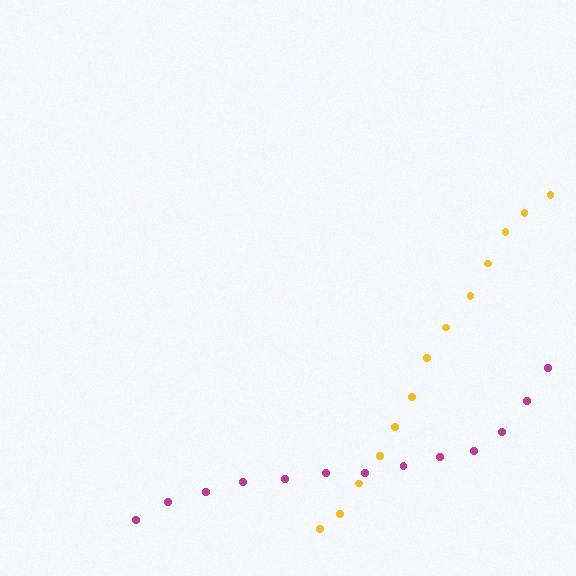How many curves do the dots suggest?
There are 2 distinct paths.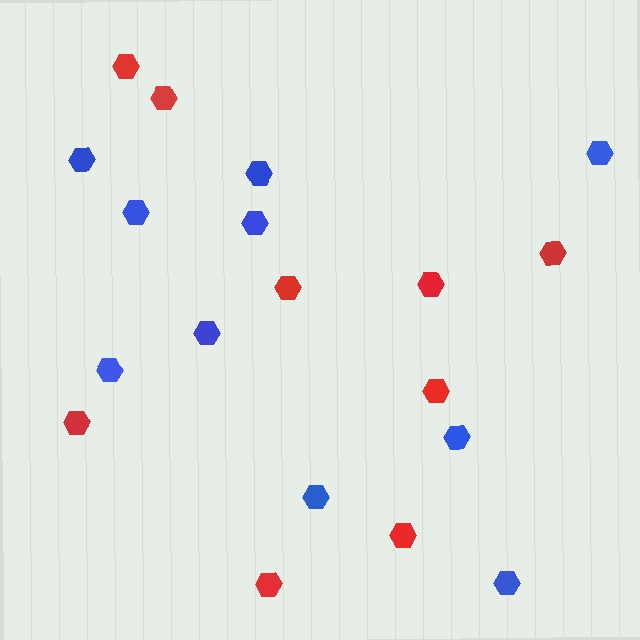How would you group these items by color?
There are 2 groups: one group of blue hexagons (10) and one group of red hexagons (9).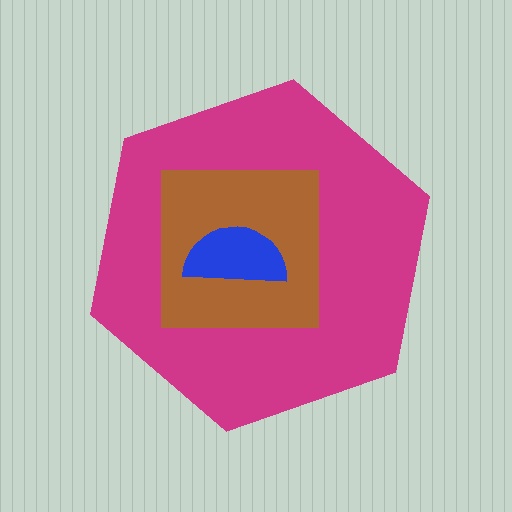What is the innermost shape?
The blue semicircle.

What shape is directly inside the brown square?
The blue semicircle.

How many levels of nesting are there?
3.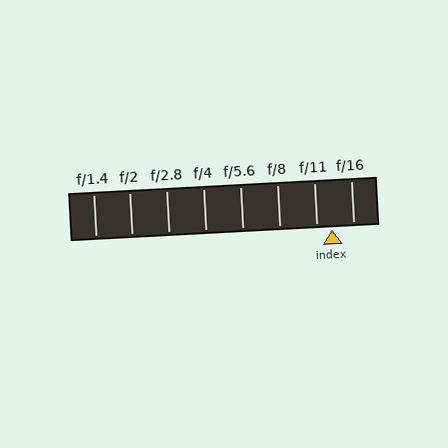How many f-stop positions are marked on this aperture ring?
There are 8 f-stop positions marked.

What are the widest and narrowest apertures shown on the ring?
The widest aperture shown is f/1.4 and the narrowest is f/16.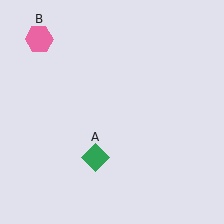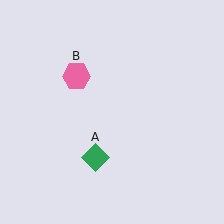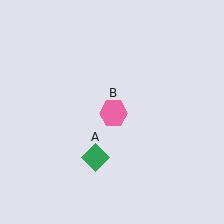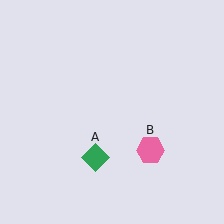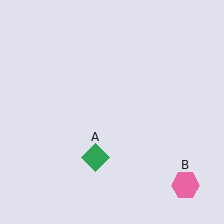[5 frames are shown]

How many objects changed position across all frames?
1 object changed position: pink hexagon (object B).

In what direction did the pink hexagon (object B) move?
The pink hexagon (object B) moved down and to the right.